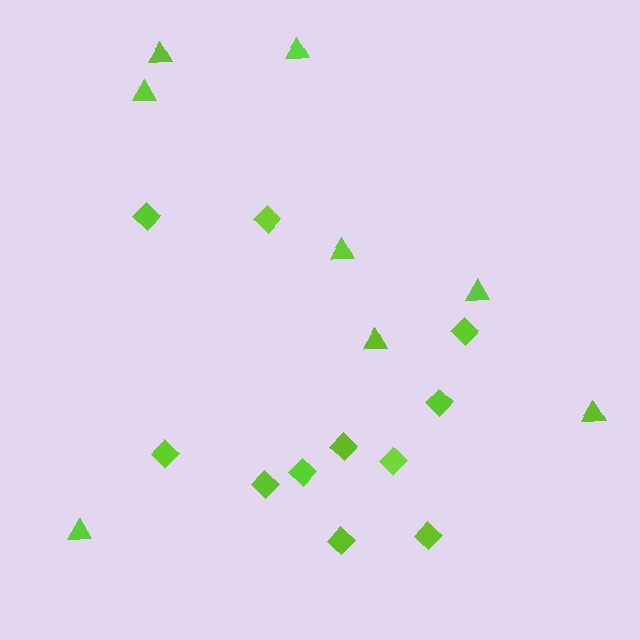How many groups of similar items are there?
There are 2 groups: one group of diamonds (11) and one group of triangles (8).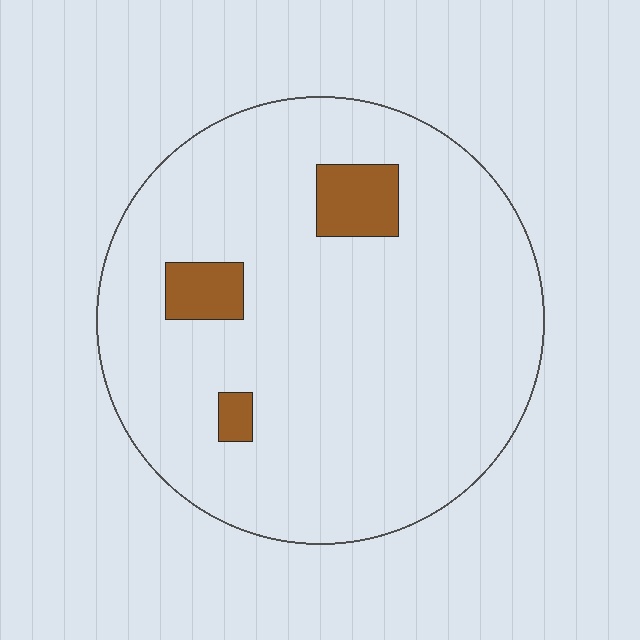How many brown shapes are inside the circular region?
3.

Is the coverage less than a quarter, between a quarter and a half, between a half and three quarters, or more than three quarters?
Less than a quarter.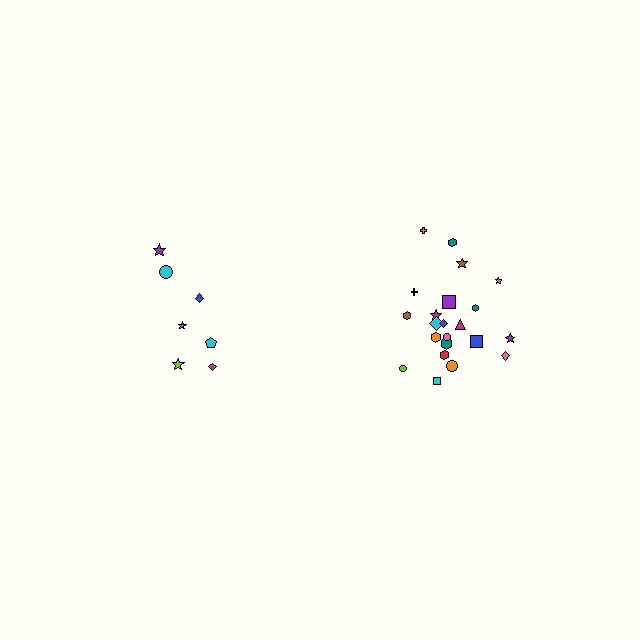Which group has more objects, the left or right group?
The right group.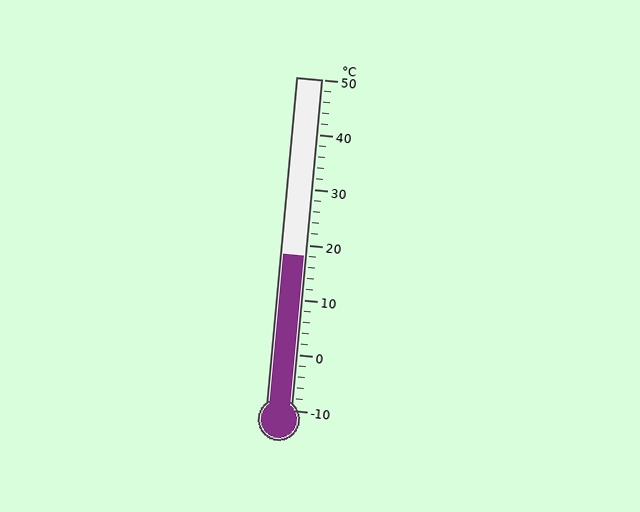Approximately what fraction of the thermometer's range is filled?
The thermometer is filled to approximately 45% of its range.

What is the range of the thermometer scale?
The thermometer scale ranges from -10°C to 50°C.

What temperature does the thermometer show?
The thermometer shows approximately 18°C.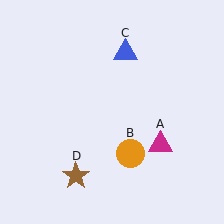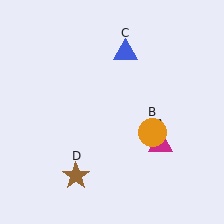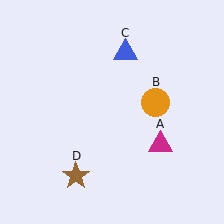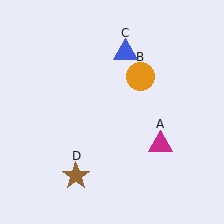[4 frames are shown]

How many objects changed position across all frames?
1 object changed position: orange circle (object B).